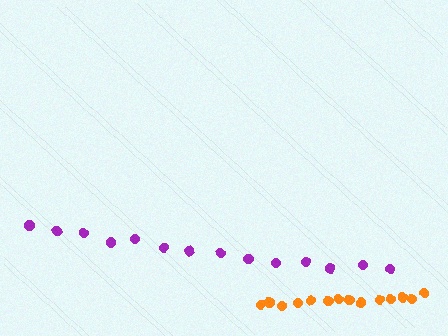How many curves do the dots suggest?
There are 2 distinct paths.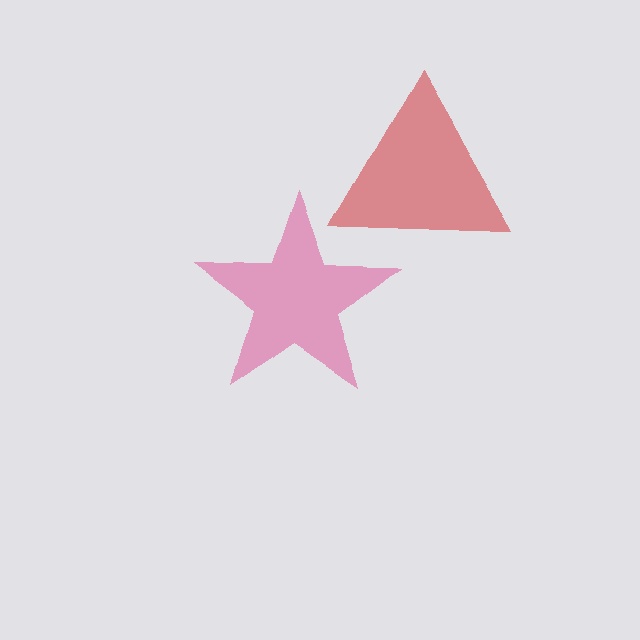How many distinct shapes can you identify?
There are 2 distinct shapes: a pink star, a red triangle.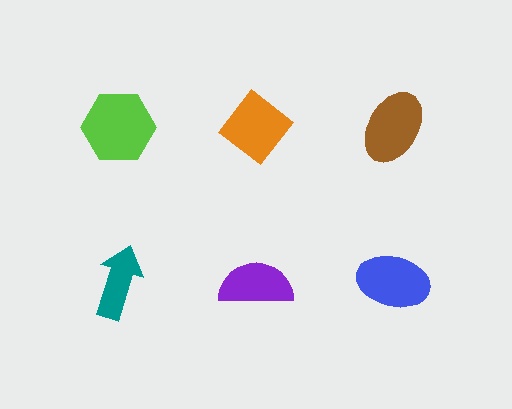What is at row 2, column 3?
A blue ellipse.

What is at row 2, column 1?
A teal arrow.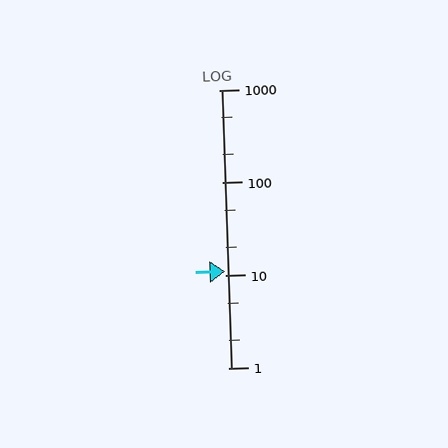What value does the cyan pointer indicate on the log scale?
The pointer indicates approximately 11.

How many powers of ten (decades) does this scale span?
The scale spans 3 decades, from 1 to 1000.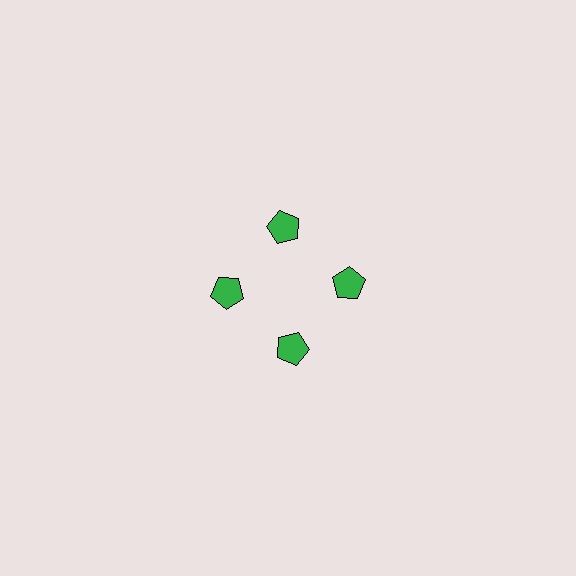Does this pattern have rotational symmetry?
Yes, this pattern has 4-fold rotational symmetry. It looks the same after rotating 90 degrees around the center.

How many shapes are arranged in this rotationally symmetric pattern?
There are 4 shapes, arranged in 4 groups of 1.